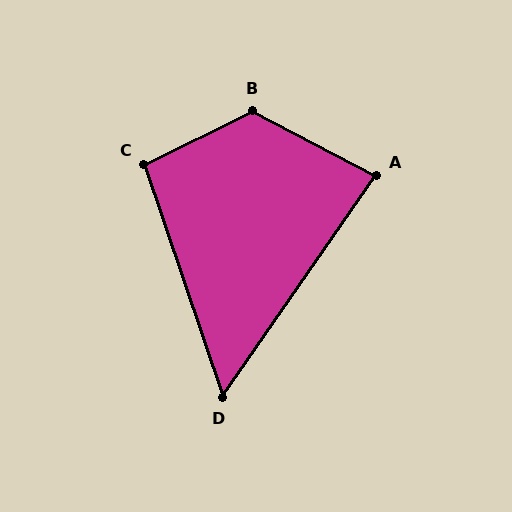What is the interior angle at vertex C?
Approximately 97 degrees (obtuse).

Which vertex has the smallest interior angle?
D, at approximately 54 degrees.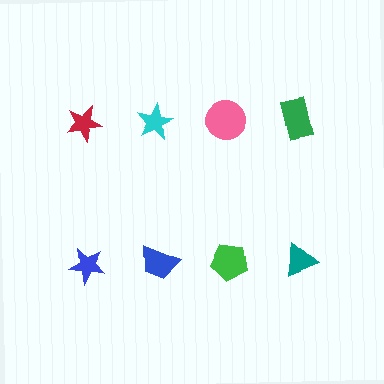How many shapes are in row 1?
4 shapes.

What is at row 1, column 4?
A green rectangle.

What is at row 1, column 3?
A pink circle.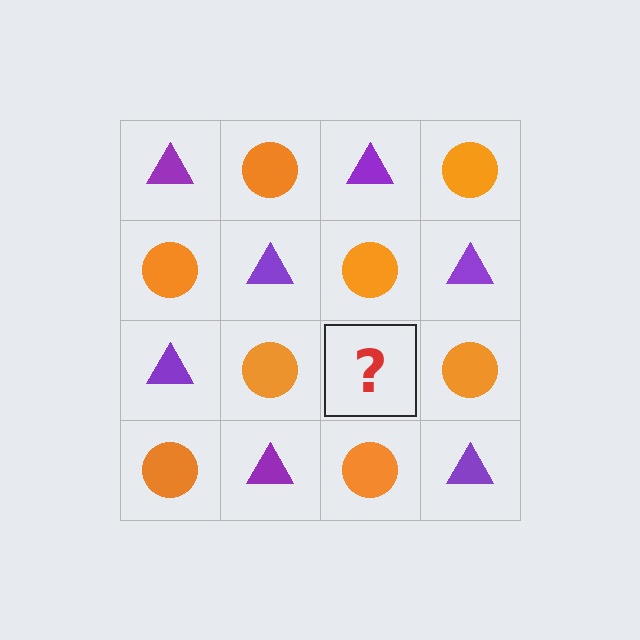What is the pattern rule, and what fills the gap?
The rule is that it alternates purple triangle and orange circle in a checkerboard pattern. The gap should be filled with a purple triangle.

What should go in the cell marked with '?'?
The missing cell should contain a purple triangle.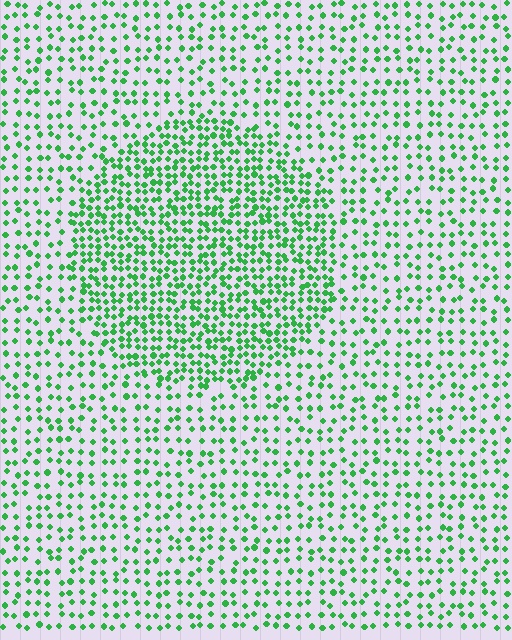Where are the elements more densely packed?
The elements are more densely packed inside the circle boundary.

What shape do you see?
I see a circle.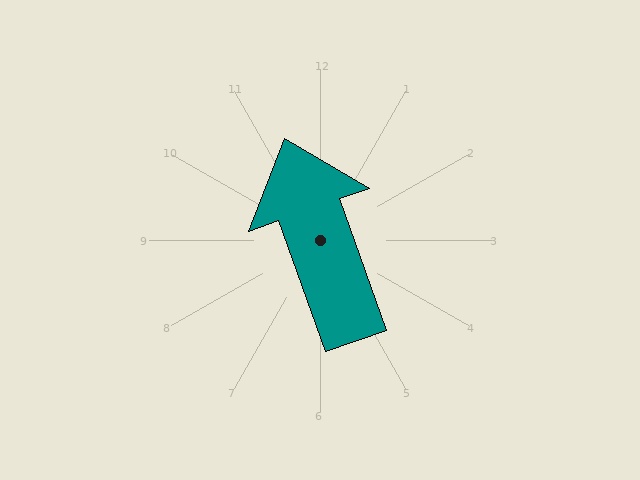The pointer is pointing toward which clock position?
Roughly 11 o'clock.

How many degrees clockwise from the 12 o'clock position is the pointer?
Approximately 340 degrees.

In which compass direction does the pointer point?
North.